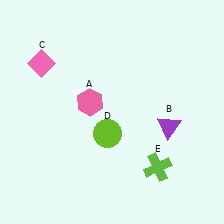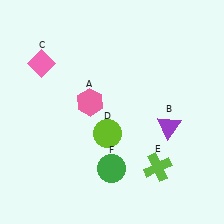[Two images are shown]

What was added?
A green circle (F) was added in Image 2.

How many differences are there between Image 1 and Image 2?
There is 1 difference between the two images.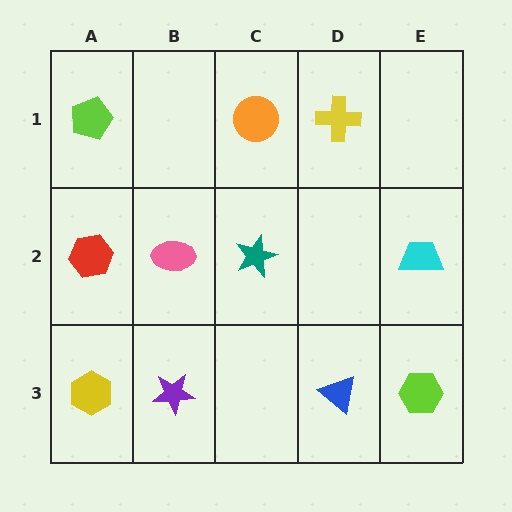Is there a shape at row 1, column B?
No, that cell is empty.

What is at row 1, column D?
A yellow cross.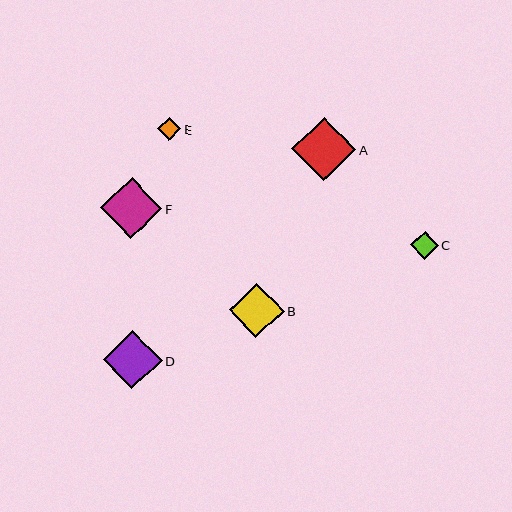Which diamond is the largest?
Diamond A is the largest with a size of approximately 64 pixels.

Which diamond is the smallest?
Diamond E is the smallest with a size of approximately 23 pixels.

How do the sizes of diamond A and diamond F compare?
Diamond A and diamond F are approximately the same size.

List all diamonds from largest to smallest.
From largest to smallest: A, F, D, B, C, E.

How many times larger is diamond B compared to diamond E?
Diamond B is approximately 2.4 times the size of diamond E.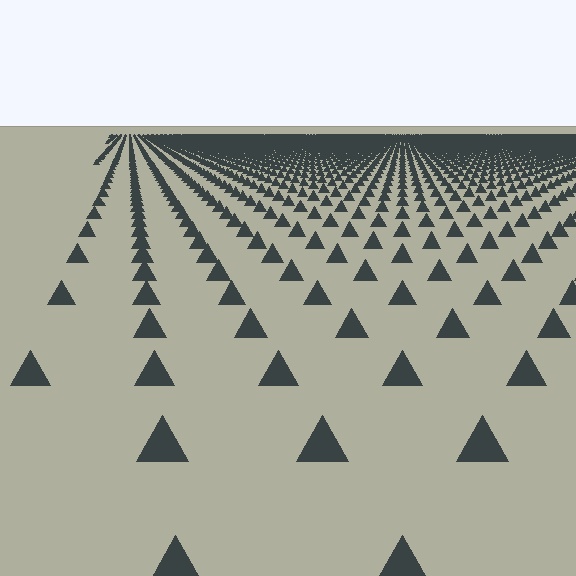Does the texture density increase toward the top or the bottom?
Density increases toward the top.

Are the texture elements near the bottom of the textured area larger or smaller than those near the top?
Larger. Near the bottom, elements are closer to the viewer and appear at a bigger on-screen size.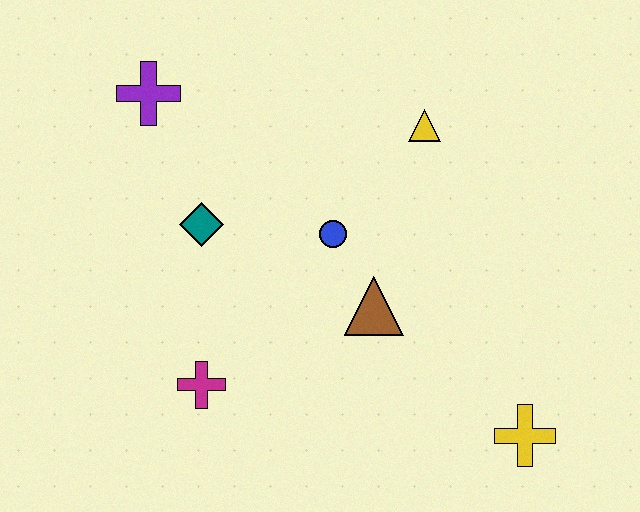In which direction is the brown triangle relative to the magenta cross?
The brown triangle is to the right of the magenta cross.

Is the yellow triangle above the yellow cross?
Yes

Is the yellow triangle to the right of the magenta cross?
Yes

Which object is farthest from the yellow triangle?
The magenta cross is farthest from the yellow triangle.